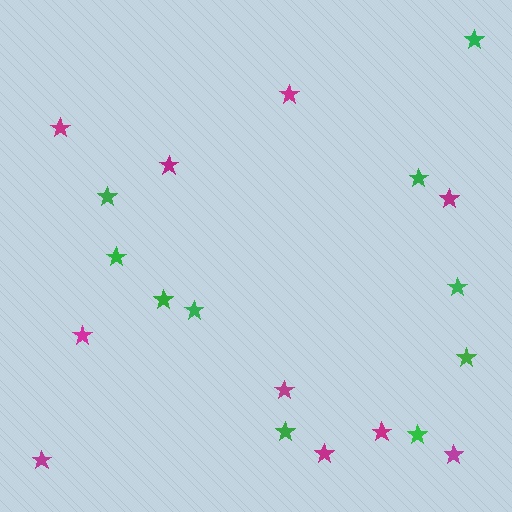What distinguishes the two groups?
There are 2 groups: one group of green stars (10) and one group of magenta stars (10).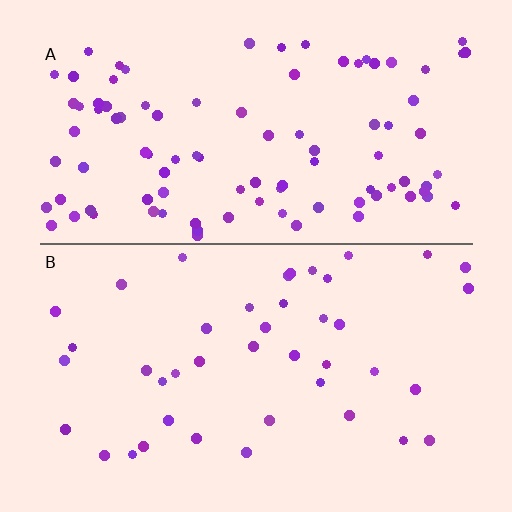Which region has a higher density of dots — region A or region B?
A (the top).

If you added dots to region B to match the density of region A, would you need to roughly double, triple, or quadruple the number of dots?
Approximately double.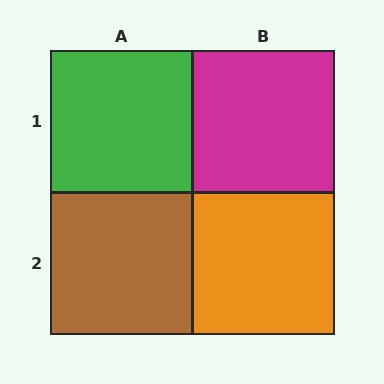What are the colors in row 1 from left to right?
Green, magenta.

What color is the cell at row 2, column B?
Orange.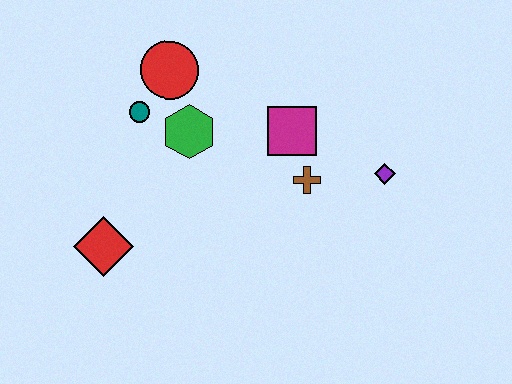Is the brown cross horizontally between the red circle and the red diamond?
No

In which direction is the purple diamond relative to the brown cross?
The purple diamond is to the right of the brown cross.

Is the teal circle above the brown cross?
Yes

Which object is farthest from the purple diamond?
The red diamond is farthest from the purple diamond.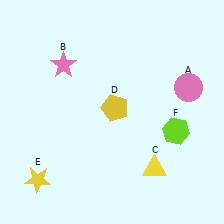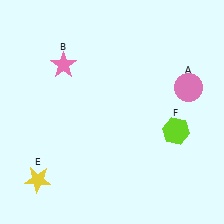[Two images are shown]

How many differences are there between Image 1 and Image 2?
There are 2 differences between the two images.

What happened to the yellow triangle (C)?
The yellow triangle (C) was removed in Image 2. It was in the bottom-right area of Image 1.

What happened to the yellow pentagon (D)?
The yellow pentagon (D) was removed in Image 2. It was in the top-right area of Image 1.